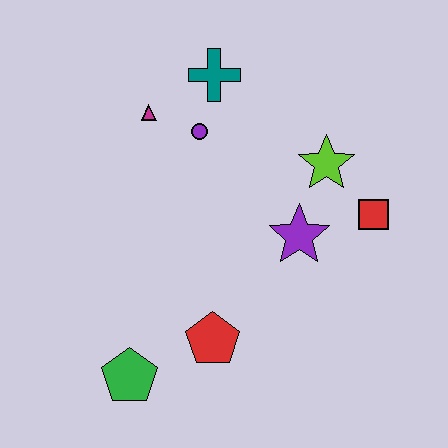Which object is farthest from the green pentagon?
The teal cross is farthest from the green pentagon.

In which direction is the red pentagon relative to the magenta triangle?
The red pentagon is below the magenta triangle.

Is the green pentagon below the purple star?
Yes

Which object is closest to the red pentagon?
The green pentagon is closest to the red pentagon.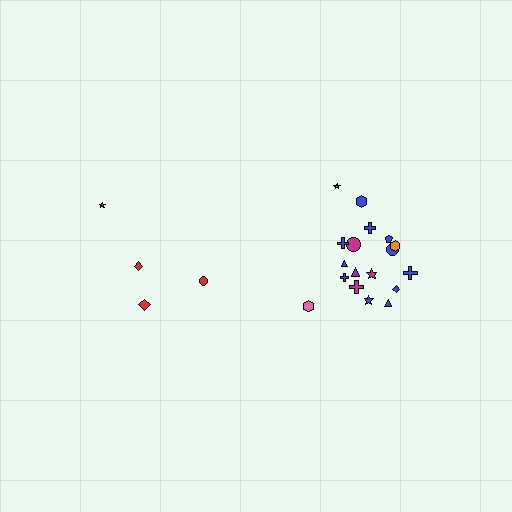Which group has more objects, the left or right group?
The right group.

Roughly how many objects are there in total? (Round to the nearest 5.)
Roughly 20 objects in total.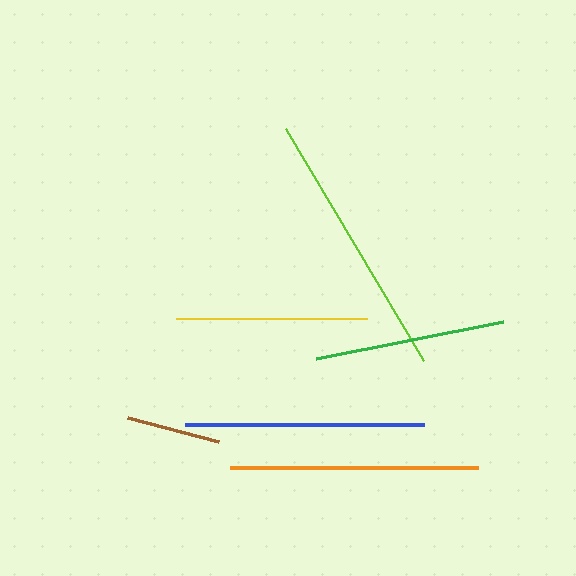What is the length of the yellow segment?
The yellow segment is approximately 191 pixels long.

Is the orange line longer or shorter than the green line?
The orange line is longer than the green line.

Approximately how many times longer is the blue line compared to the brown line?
The blue line is approximately 2.5 times the length of the brown line.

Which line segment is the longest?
The lime line is the longest at approximately 270 pixels.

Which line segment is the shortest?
The brown line is the shortest at approximately 94 pixels.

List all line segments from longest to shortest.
From longest to shortest: lime, orange, blue, yellow, green, brown.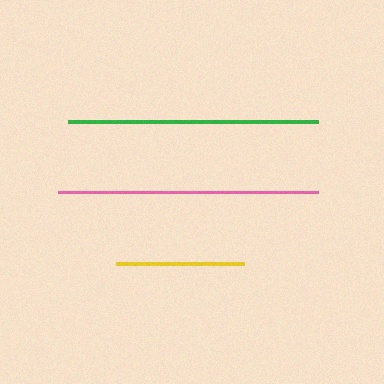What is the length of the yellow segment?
The yellow segment is approximately 128 pixels long.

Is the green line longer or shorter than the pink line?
The pink line is longer than the green line.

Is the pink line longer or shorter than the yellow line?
The pink line is longer than the yellow line.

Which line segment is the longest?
The pink line is the longest at approximately 259 pixels.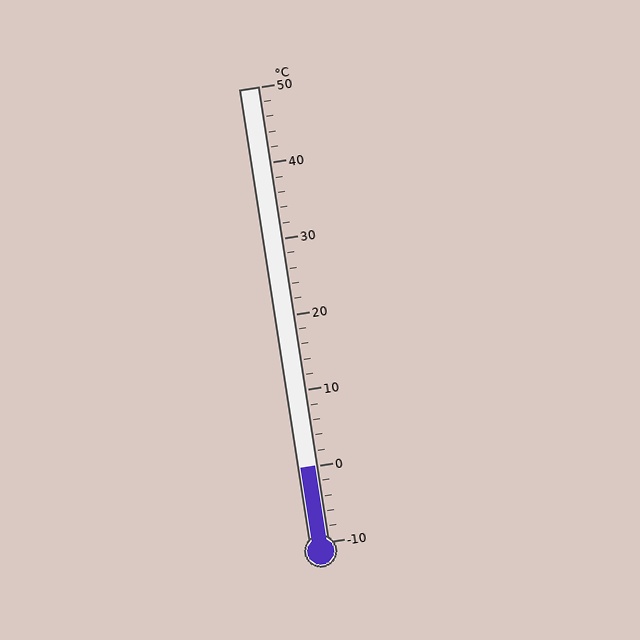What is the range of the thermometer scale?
The thermometer scale ranges from -10°C to 50°C.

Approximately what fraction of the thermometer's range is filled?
The thermometer is filled to approximately 15% of its range.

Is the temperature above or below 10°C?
The temperature is below 10°C.